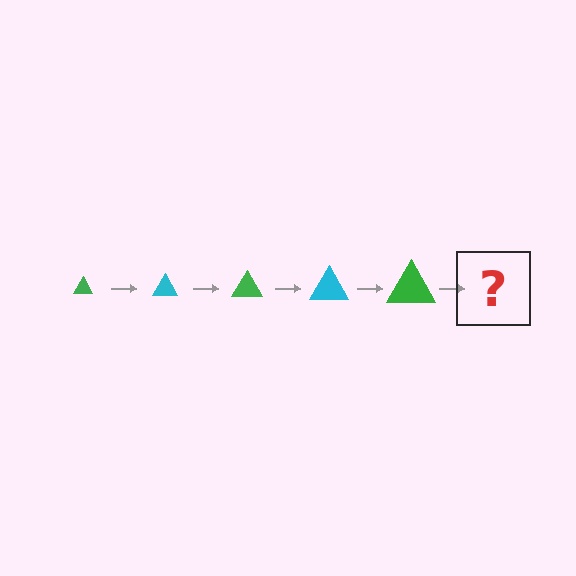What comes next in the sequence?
The next element should be a cyan triangle, larger than the previous one.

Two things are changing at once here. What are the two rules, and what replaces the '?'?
The two rules are that the triangle grows larger each step and the color cycles through green and cyan. The '?' should be a cyan triangle, larger than the previous one.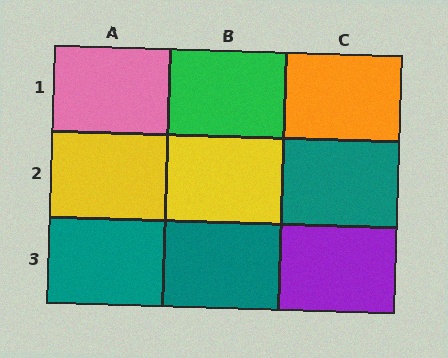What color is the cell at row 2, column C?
Teal.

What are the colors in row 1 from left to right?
Pink, green, orange.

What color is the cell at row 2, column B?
Yellow.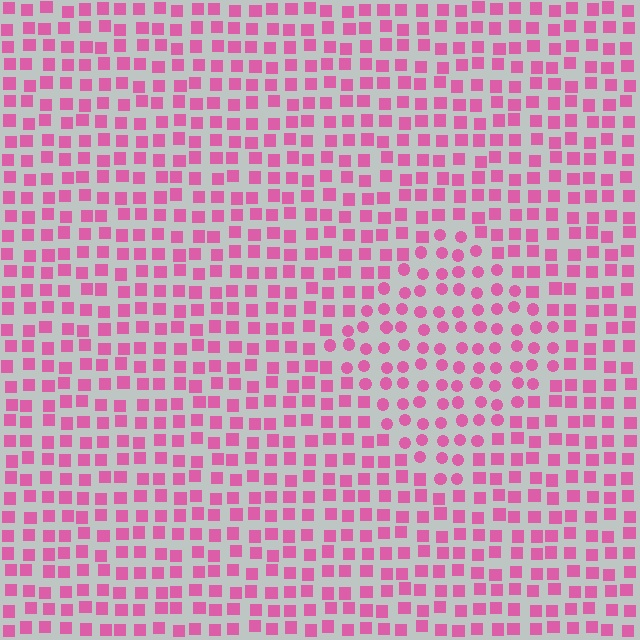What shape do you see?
I see a diamond.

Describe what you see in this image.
The image is filled with small pink elements arranged in a uniform grid. A diamond-shaped region contains circles, while the surrounding area contains squares. The boundary is defined purely by the change in element shape.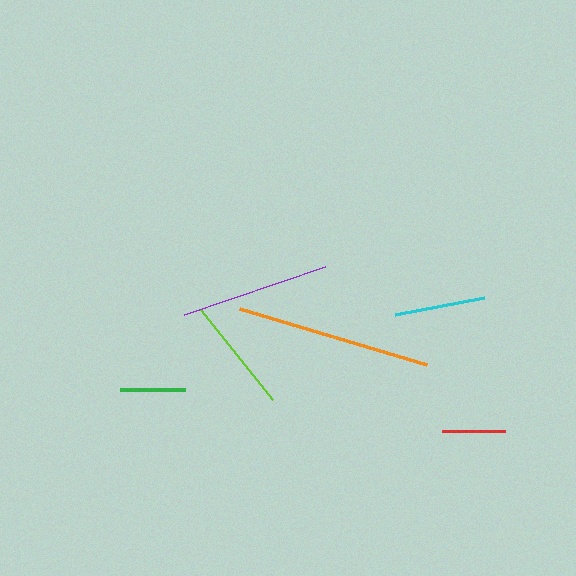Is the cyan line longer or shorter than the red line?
The cyan line is longer than the red line.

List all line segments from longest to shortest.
From longest to shortest: orange, purple, lime, cyan, green, red.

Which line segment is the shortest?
The red line is the shortest at approximately 63 pixels.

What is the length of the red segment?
The red segment is approximately 63 pixels long.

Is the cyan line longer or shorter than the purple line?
The purple line is longer than the cyan line.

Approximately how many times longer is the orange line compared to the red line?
The orange line is approximately 3.1 times the length of the red line.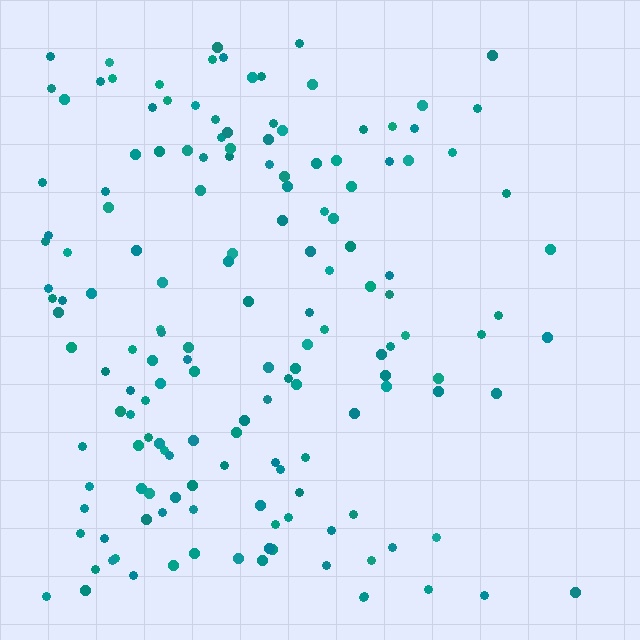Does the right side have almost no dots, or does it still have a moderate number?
Still a moderate number, just noticeably fewer than the left.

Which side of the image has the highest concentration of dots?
The left.